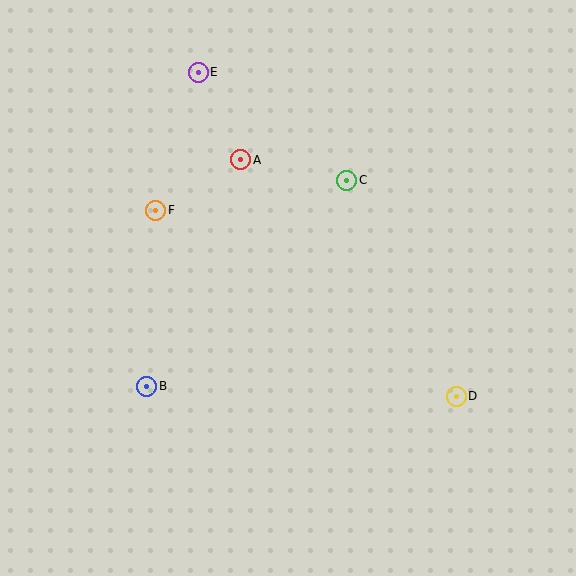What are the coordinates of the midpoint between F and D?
The midpoint between F and D is at (306, 303).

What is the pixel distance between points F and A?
The distance between F and A is 99 pixels.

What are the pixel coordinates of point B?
Point B is at (147, 386).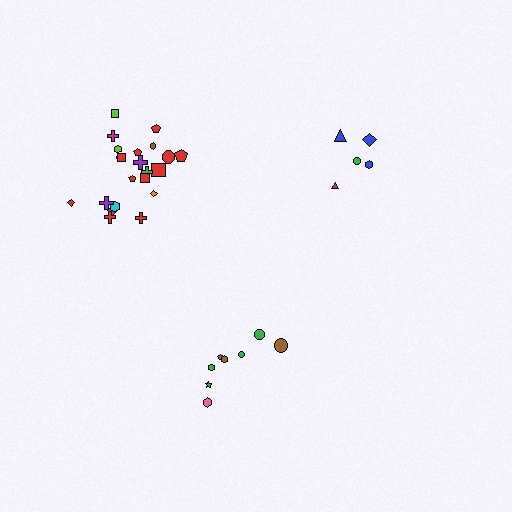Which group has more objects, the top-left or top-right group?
The top-left group.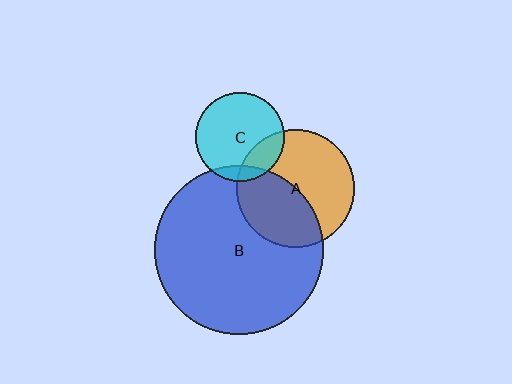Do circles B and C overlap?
Yes.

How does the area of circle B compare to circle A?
Approximately 2.0 times.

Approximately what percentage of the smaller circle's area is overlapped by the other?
Approximately 10%.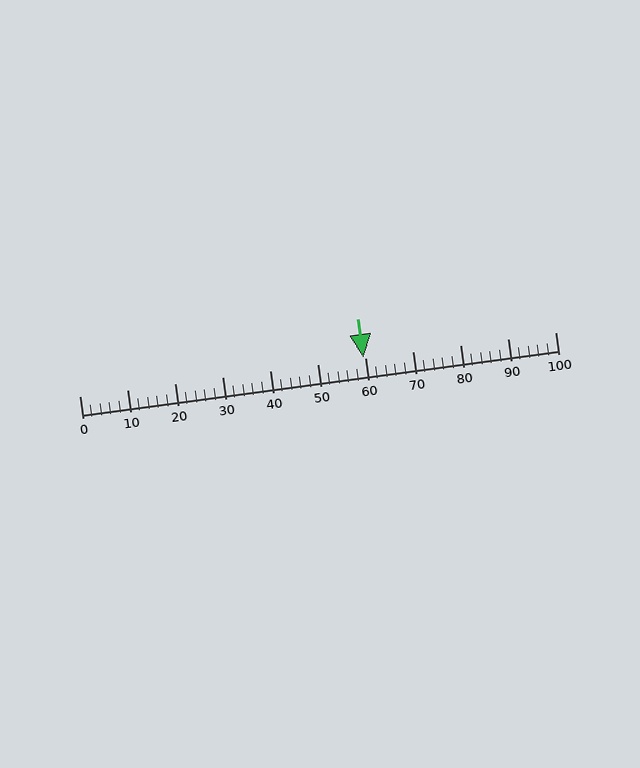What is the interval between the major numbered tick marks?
The major tick marks are spaced 10 units apart.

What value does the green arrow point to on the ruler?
The green arrow points to approximately 60.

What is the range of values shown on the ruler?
The ruler shows values from 0 to 100.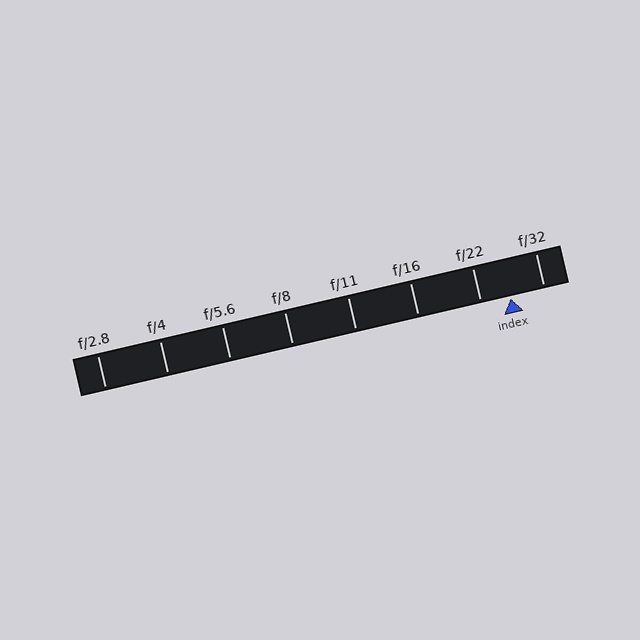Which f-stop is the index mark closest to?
The index mark is closest to f/22.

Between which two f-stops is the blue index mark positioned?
The index mark is between f/22 and f/32.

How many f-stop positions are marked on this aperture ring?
There are 8 f-stop positions marked.